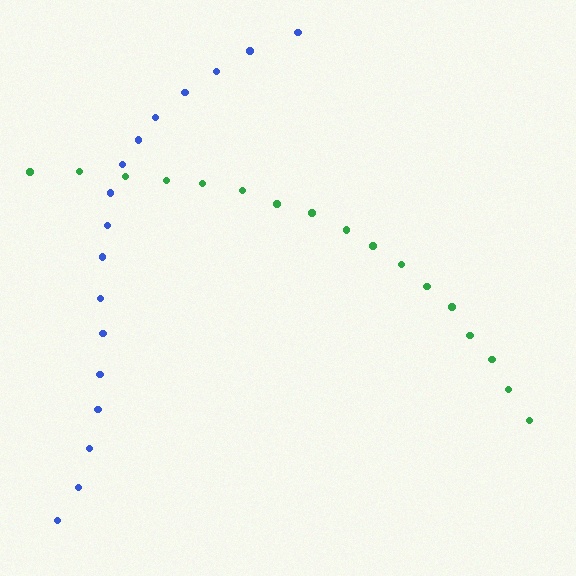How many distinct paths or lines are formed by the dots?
There are 2 distinct paths.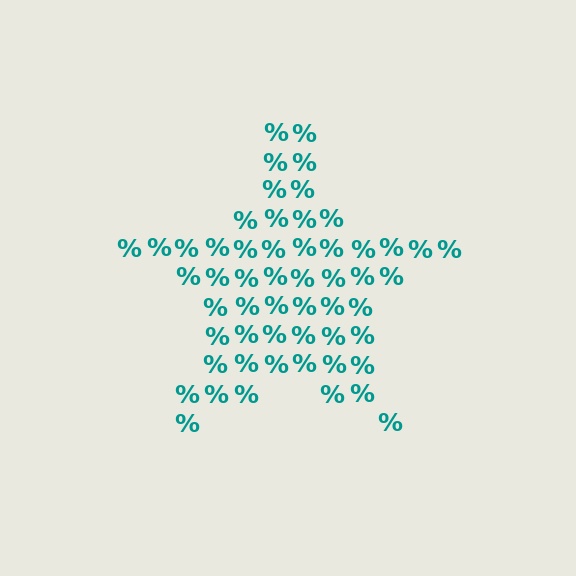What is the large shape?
The large shape is a star.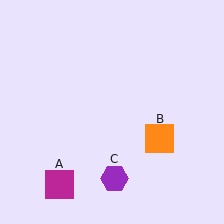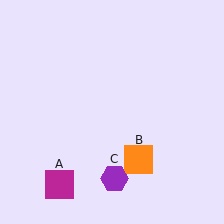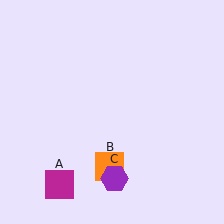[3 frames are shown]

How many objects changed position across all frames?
1 object changed position: orange square (object B).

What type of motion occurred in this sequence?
The orange square (object B) rotated clockwise around the center of the scene.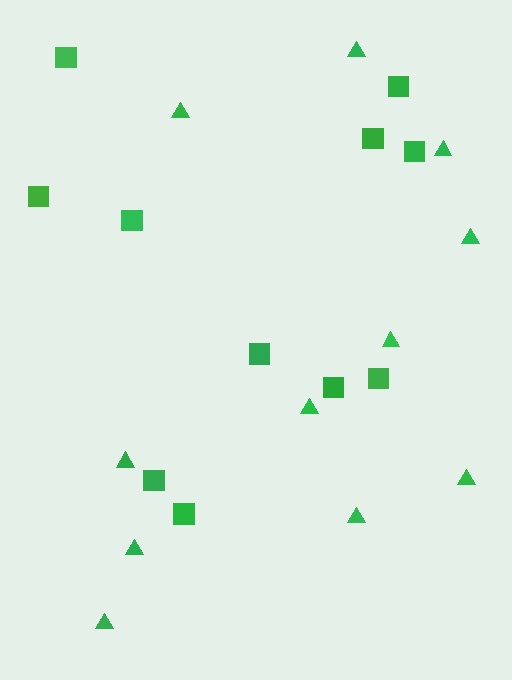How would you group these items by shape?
There are 2 groups: one group of squares (11) and one group of triangles (11).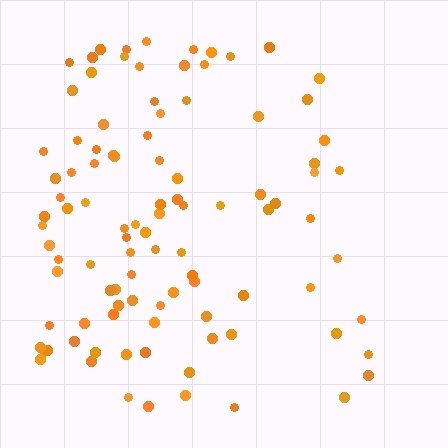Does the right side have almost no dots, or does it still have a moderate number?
Still a moderate number, just noticeably fewer than the left.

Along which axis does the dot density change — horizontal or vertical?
Horizontal.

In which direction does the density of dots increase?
From right to left, with the left side densest.